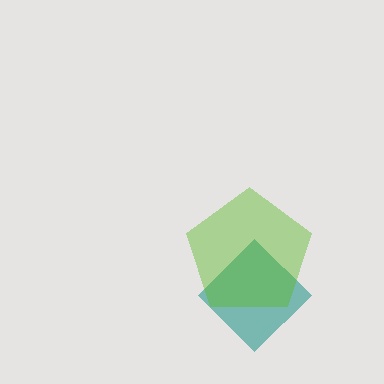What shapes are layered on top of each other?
The layered shapes are: a teal diamond, a lime pentagon.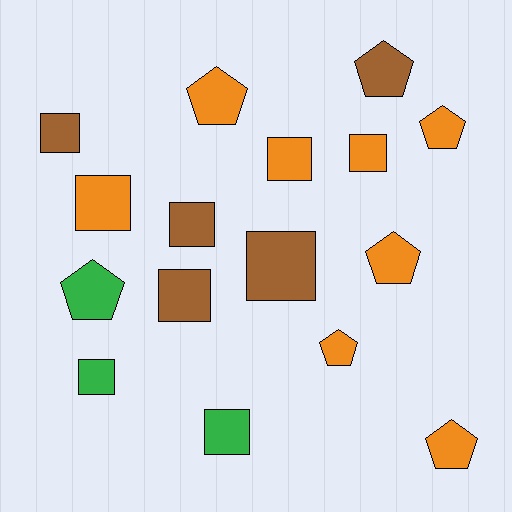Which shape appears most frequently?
Square, with 9 objects.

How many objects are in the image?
There are 16 objects.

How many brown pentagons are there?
There is 1 brown pentagon.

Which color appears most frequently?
Orange, with 8 objects.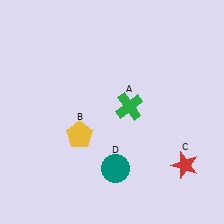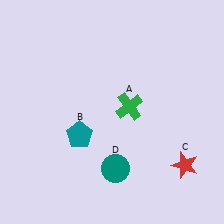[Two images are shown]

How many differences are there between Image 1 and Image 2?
There is 1 difference between the two images.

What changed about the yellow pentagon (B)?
In Image 1, B is yellow. In Image 2, it changed to teal.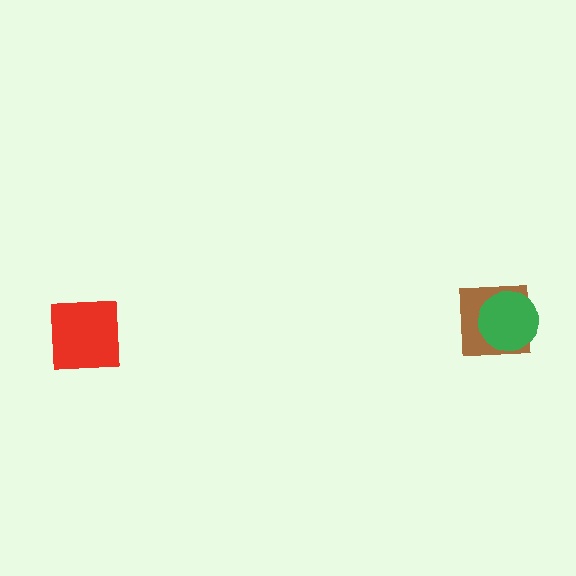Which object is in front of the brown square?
The green circle is in front of the brown square.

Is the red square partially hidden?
No, no other shape covers it.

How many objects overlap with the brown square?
1 object overlaps with the brown square.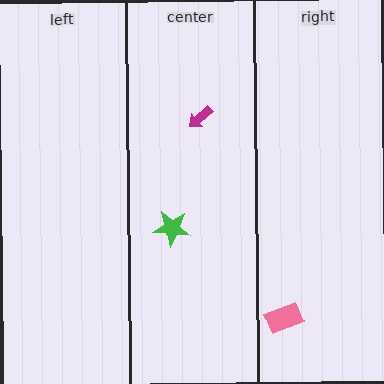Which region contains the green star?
The center region.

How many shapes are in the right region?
1.